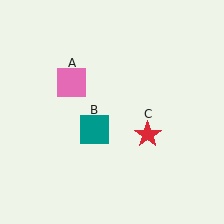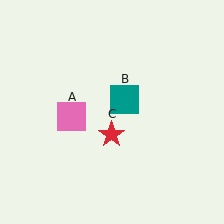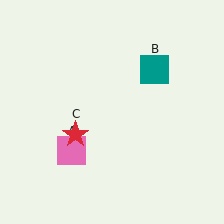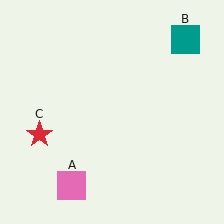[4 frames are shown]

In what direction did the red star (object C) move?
The red star (object C) moved left.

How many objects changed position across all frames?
3 objects changed position: pink square (object A), teal square (object B), red star (object C).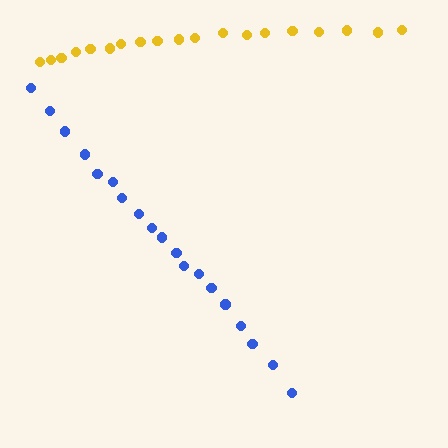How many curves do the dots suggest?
There are 2 distinct paths.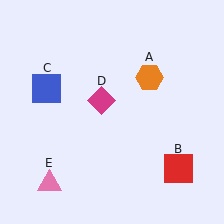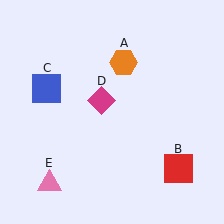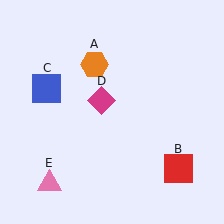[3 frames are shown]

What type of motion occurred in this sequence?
The orange hexagon (object A) rotated counterclockwise around the center of the scene.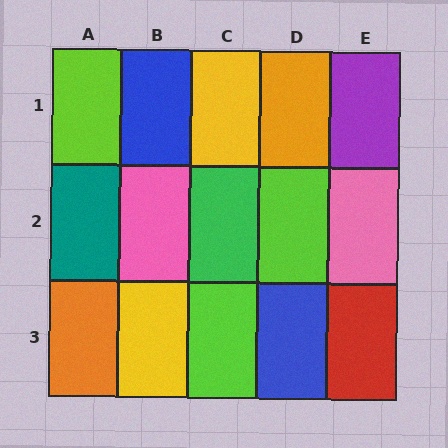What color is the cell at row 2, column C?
Green.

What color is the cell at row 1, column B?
Blue.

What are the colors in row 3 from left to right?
Orange, yellow, lime, blue, red.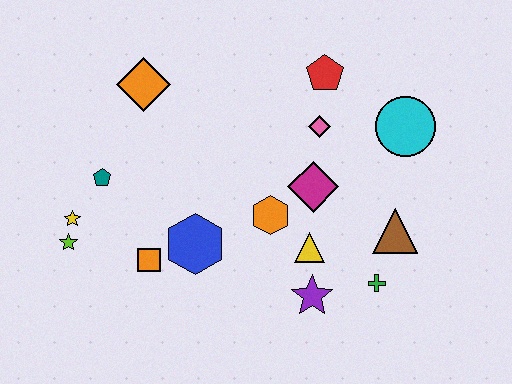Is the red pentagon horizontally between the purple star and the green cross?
Yes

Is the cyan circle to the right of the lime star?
Yes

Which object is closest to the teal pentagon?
The yellow star is closest to the teal pentagon.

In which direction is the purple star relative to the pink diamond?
The purple star is below the pink diamond.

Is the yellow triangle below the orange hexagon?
Yes